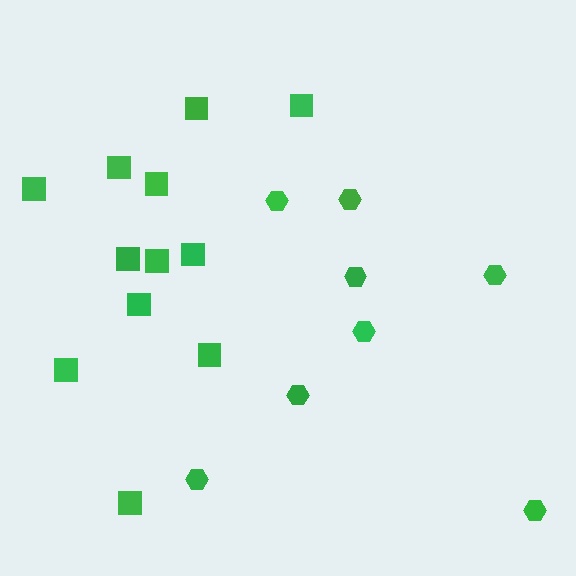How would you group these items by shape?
There are 2 groups: one group of hexagons (8) and one group of squares (12).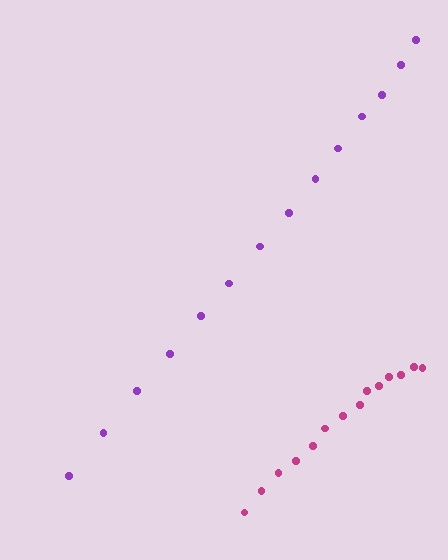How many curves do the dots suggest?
There are 2 distinct paths.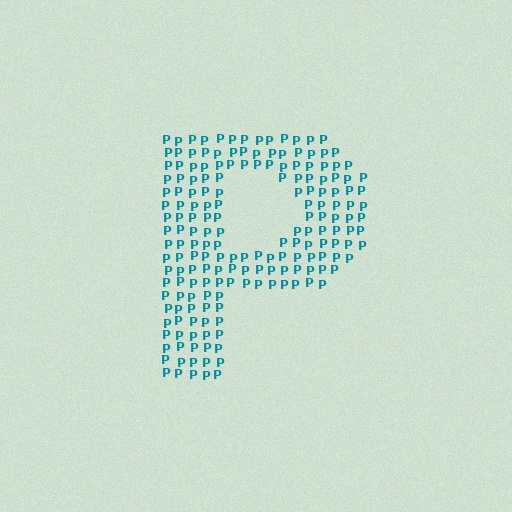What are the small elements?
The small elements are letter P's.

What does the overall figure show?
The overall figure shows the letter P.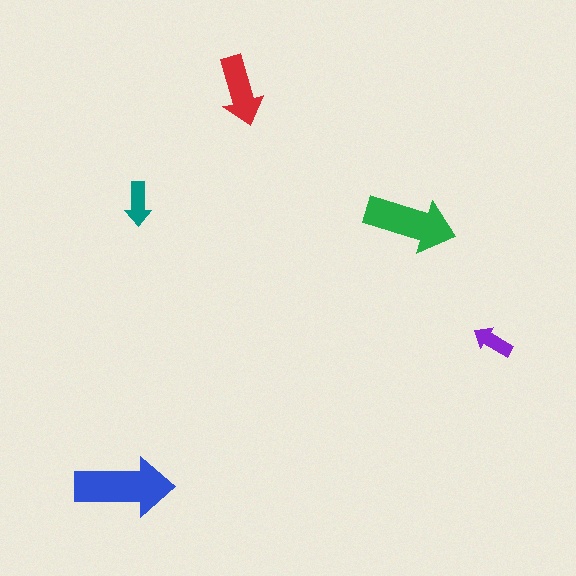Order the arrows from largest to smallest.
the blue one, the green one, the red one, the teal one, the purple one.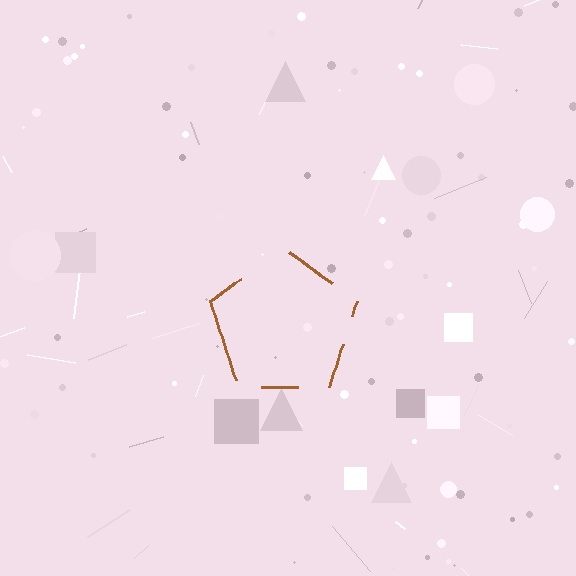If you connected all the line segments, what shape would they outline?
They would outline a pentagon.